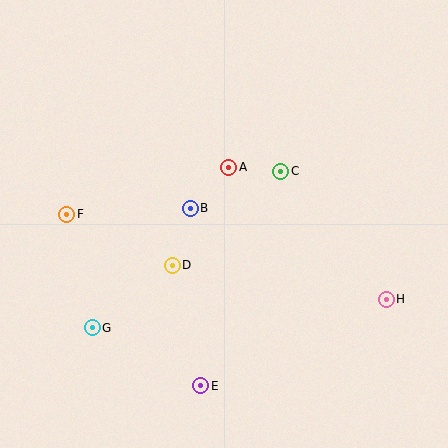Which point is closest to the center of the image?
Point B at (190, 208) is closest to the center.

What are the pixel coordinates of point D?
Point D is at (172, 265).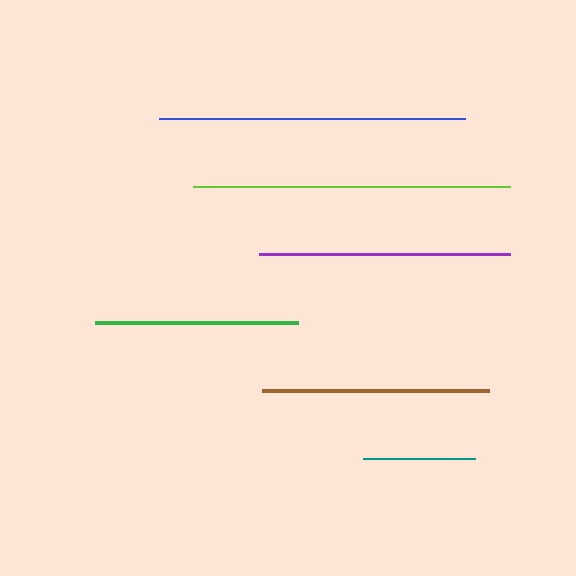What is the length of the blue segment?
The blue segment is approximately 306 pixels long.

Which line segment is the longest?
The lime line is the longest at approximately 316 pixels.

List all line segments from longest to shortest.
From longest to shortest: lime, blue, purple, brown, green, teal.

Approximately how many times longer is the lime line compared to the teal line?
The lime line is approximately 2.8 times the length of the teal line.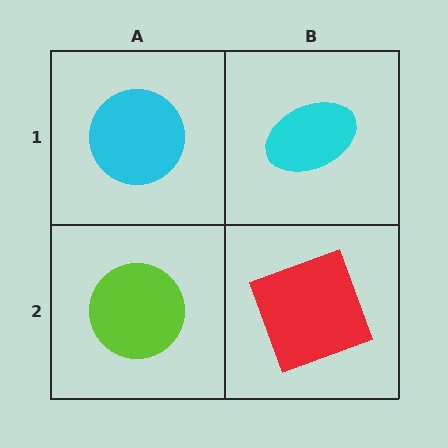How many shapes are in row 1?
2 shapes.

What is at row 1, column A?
A cyan circle.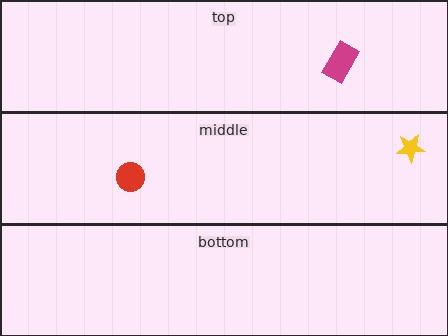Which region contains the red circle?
The middle region.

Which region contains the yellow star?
The middle region.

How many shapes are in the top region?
1.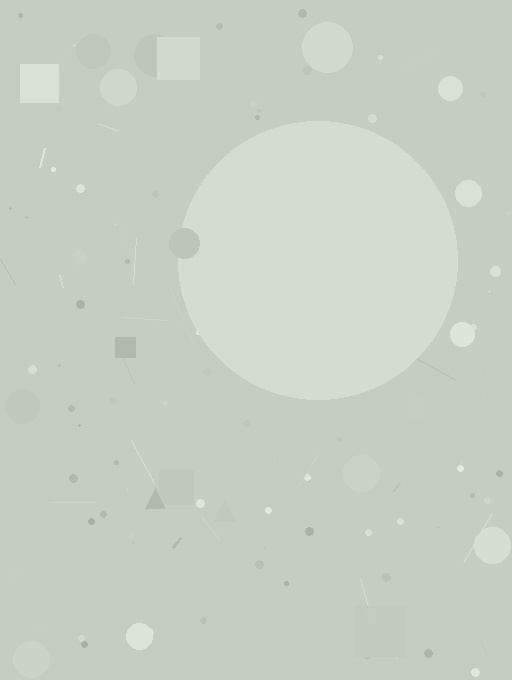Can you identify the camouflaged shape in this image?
The camouflaged shape is a circle.